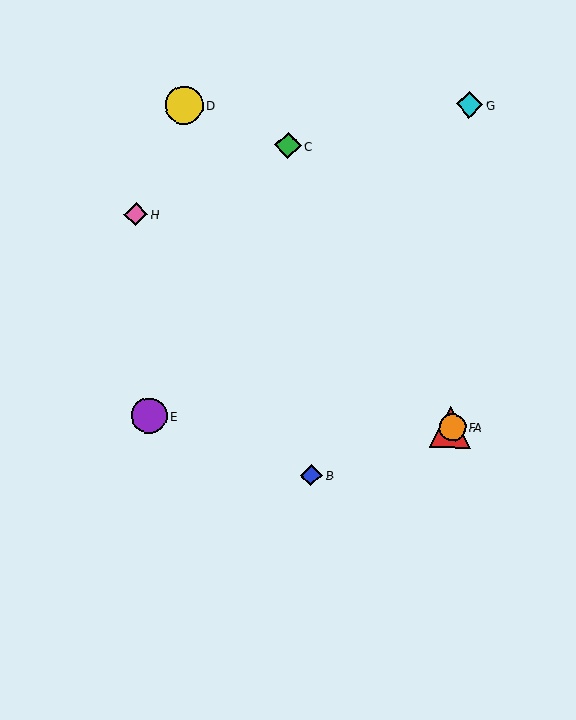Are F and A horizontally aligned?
Yes, both are at y≈427.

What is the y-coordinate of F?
Object F is at y≈427.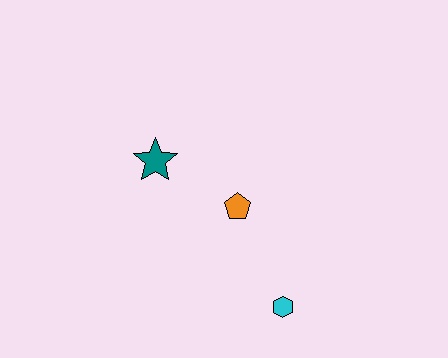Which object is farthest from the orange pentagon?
The cyan hexagon is farthest from the orange pentagon.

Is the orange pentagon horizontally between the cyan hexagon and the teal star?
Yes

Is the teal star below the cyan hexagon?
No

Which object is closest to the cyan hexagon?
The orange pentagon is closest to the cyan hexagon.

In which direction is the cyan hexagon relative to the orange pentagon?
The cyan hexagon is below the orange pentagon.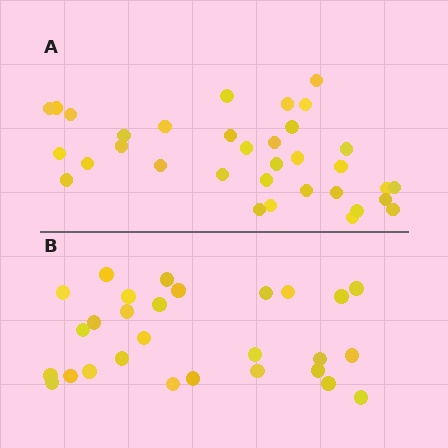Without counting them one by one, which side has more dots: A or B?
Region A (the top region) has more dots.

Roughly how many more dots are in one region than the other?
Region A has about 6 more dots than region B.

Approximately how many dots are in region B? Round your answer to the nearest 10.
About 30 dots. (The exact count is 28, which rounds to 30.)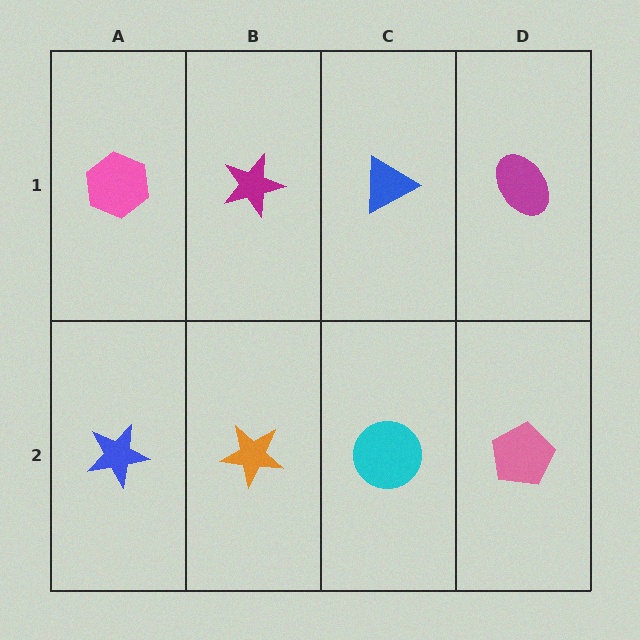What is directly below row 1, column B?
An orange star.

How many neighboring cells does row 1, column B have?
3.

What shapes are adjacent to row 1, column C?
A cyan circle (row 2, column C), a magenta star (row 1, column B), a magenta ellipse (row 1, column D).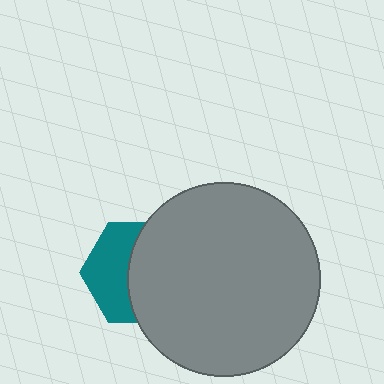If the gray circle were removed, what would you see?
You would see the complete teal hexagon.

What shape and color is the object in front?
The object in front is a gray circle.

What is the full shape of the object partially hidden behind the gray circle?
The partially hidden object is a teal hexagon.